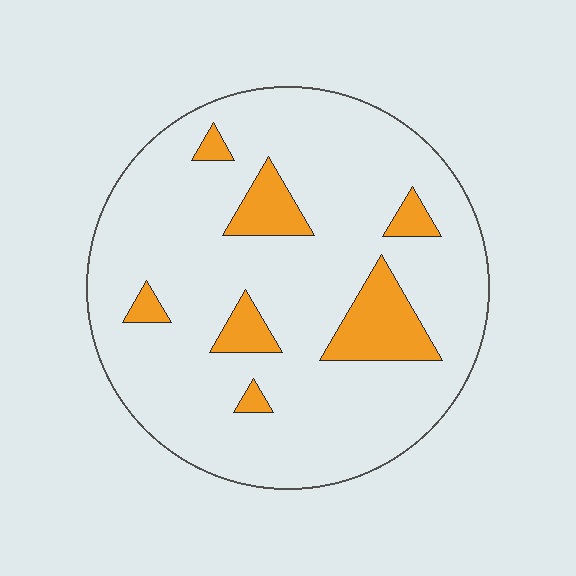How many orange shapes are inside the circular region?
7.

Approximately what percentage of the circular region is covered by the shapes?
Approximately 15%.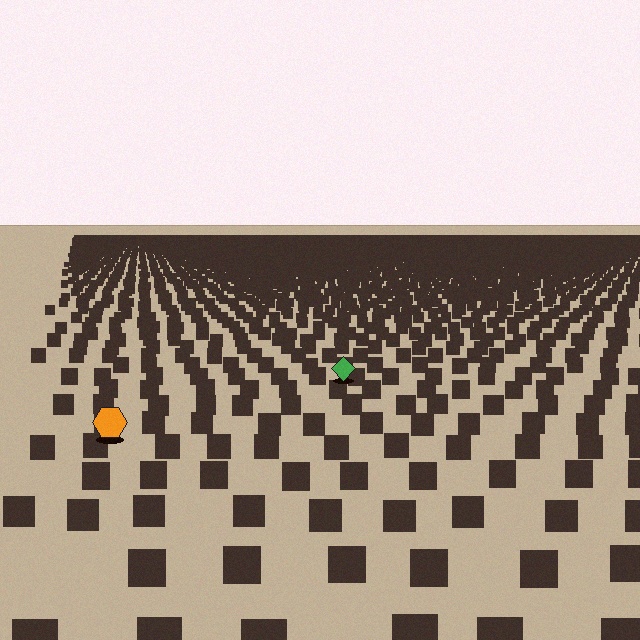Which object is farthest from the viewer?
The green diamond is farthest from the viewer. It appears smaller and the ground texture around it is denser.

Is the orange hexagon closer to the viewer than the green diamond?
Yes. The orange hexagon is closer — you can tell from the texture gradient: the ground texture is coarser near it.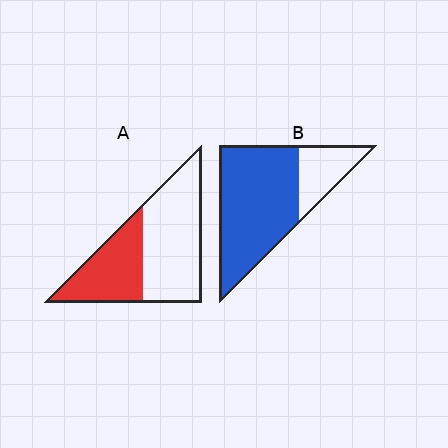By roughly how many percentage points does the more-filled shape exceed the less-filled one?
By roughly 35 percentage points (B over A).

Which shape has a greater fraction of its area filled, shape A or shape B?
Shape B.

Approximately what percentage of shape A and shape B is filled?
A is approximately 40% and B is approximately 75%.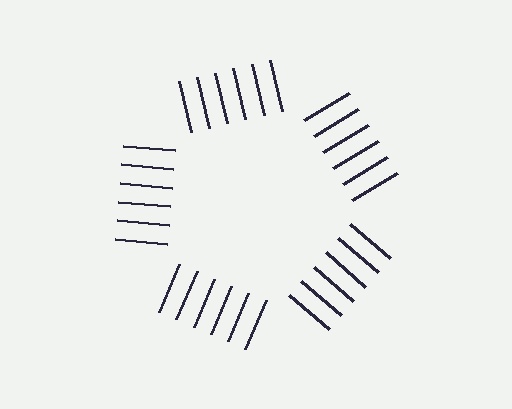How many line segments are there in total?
30 — 6 along each of the 5 edges.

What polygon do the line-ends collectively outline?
An illusory pentagon — the line segments terminate on its edges but no continuous stroke is drawn.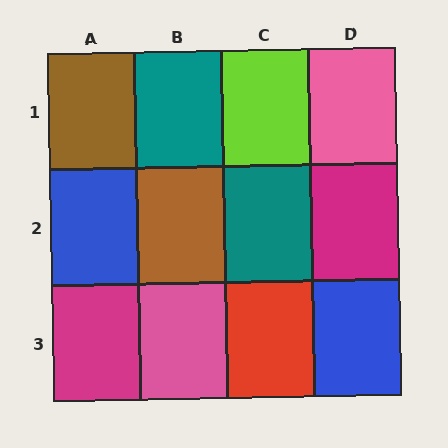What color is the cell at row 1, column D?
Pink.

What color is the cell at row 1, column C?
Lime.